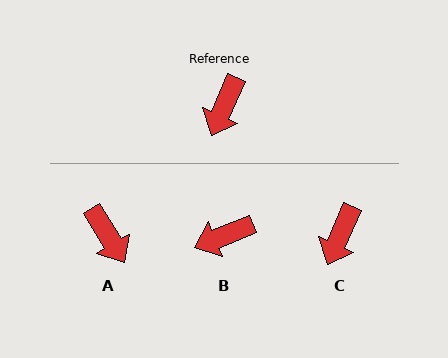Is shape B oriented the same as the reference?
No, it is off by about 45 degrees.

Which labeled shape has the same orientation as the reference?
C.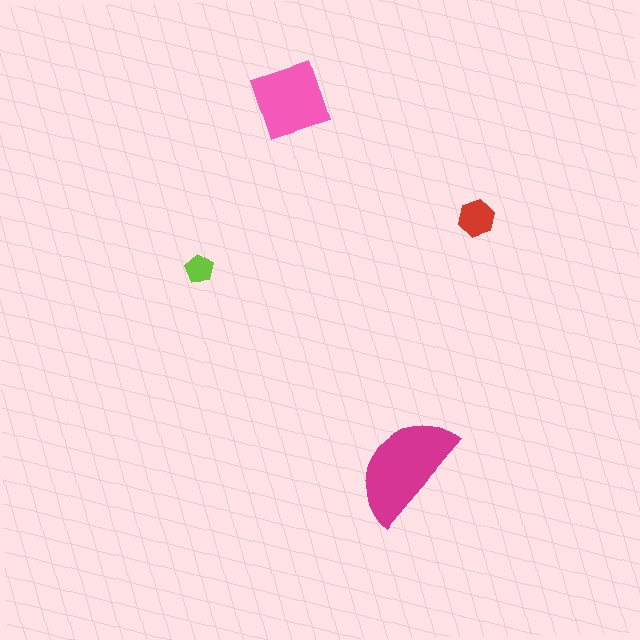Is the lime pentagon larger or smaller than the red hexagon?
Smaller.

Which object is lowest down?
The magenta semicircle is bottommost.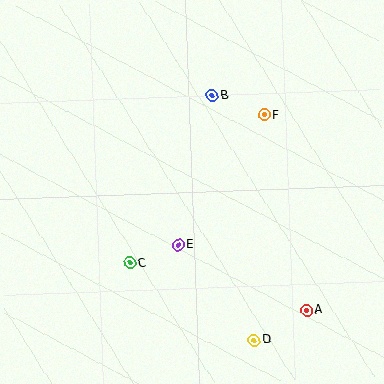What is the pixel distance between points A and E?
The distance between A and E is 144 pixels.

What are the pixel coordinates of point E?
Point E is at (178, 245).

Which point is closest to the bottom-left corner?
Point C is closest to the bottom-left corner.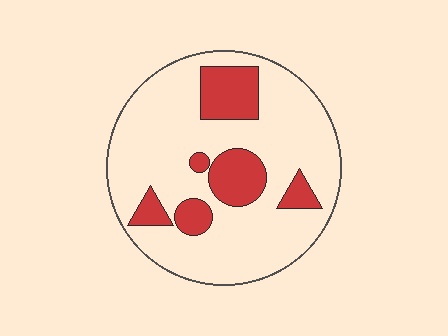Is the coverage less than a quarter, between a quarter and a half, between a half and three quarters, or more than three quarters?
Less than a quarter.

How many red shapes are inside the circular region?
6.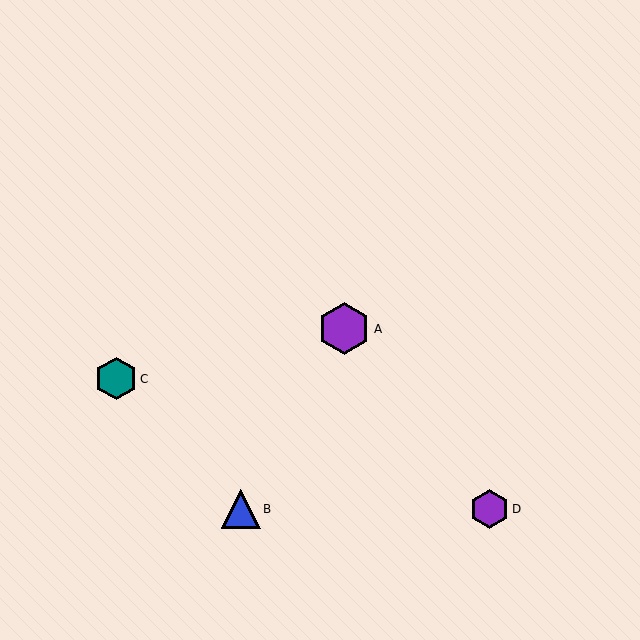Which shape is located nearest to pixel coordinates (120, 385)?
The teal hexagon (labeled C) at (116, 379) is nearest to that location.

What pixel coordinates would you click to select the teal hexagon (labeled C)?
Click at (116, 379) to select the teal hexagon C.